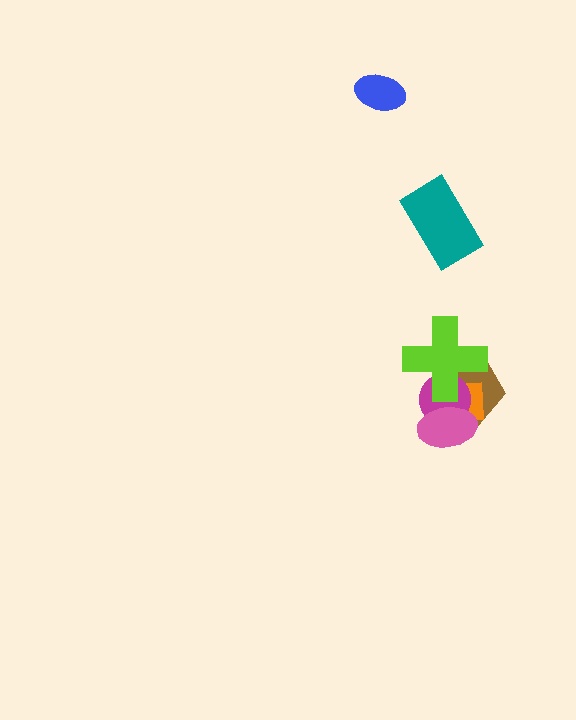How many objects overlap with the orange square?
4 objects overlap with the orange square.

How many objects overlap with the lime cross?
3 objects overlap with the lime cross.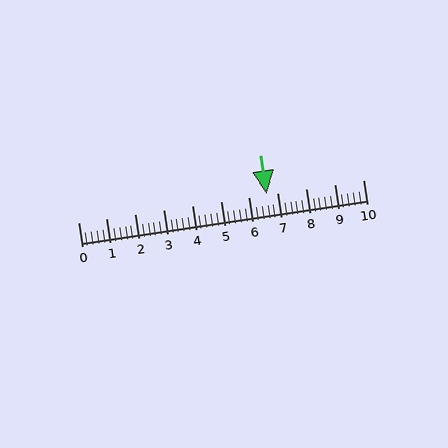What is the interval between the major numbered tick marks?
The major tick marks are spaced 1 units apart.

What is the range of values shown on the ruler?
The ruler shows values from 0 to 10.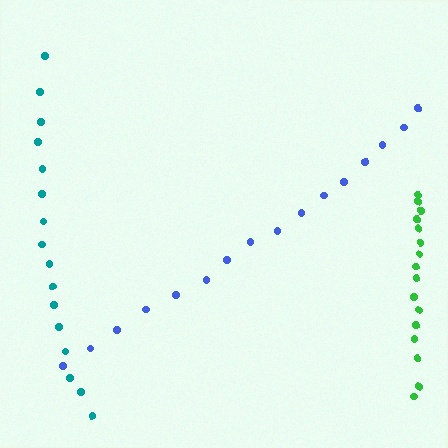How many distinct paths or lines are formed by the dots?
There are 3 distinct paths.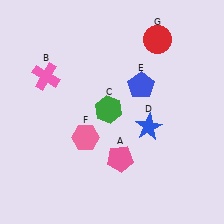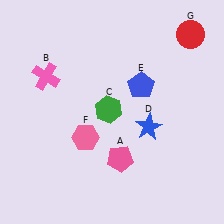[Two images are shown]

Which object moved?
The red circle (G) moved right.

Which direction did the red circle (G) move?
The red circle (G) moved right.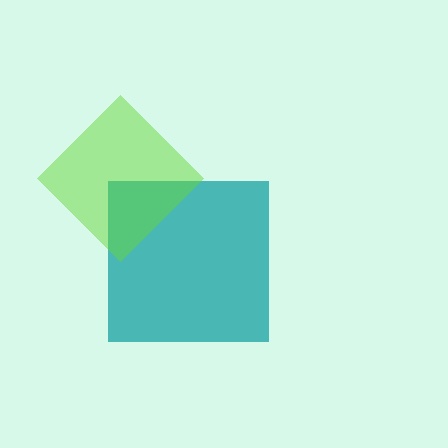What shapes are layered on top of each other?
The layered shapes are: a teal square, a lime diamond.